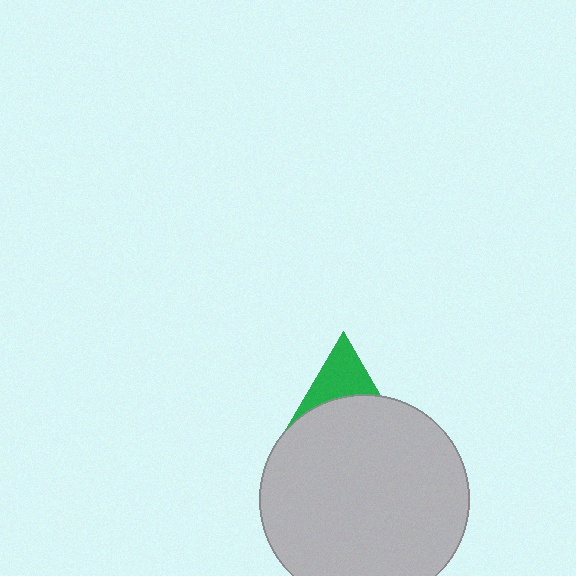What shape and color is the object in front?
The object in front is a light gray circle.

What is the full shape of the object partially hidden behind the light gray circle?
The partially hidden object is a green triangle.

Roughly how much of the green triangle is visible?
A small part of it is visible (roughly 40%).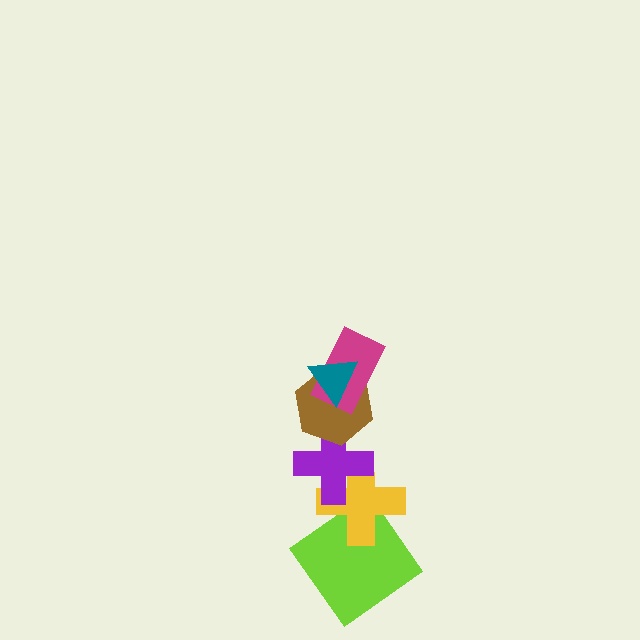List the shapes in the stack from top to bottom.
From top to bottom: the teal triangle, the magenta rectangle, the brown hexagon, the purple cross, the yellow cross, the lime diamond.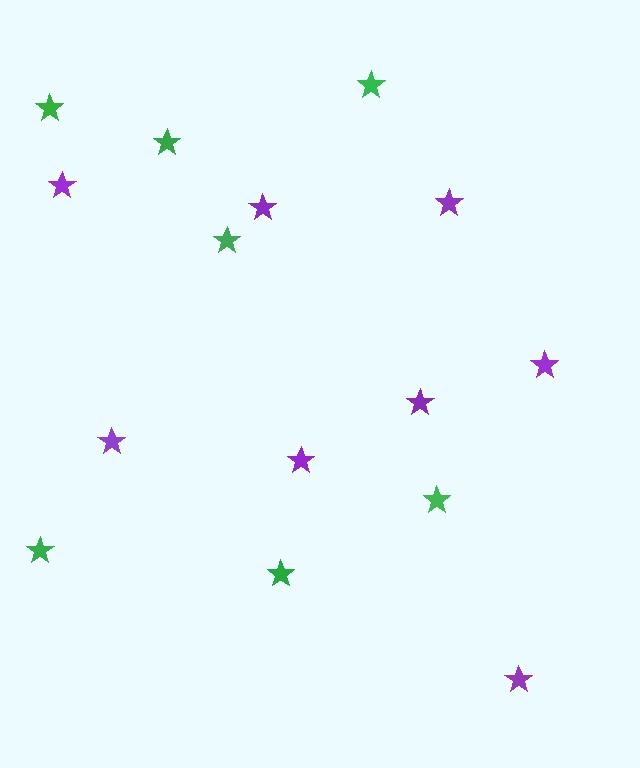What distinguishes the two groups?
There are 2 groups: one group of green stars (7) and one group of purple stars (8).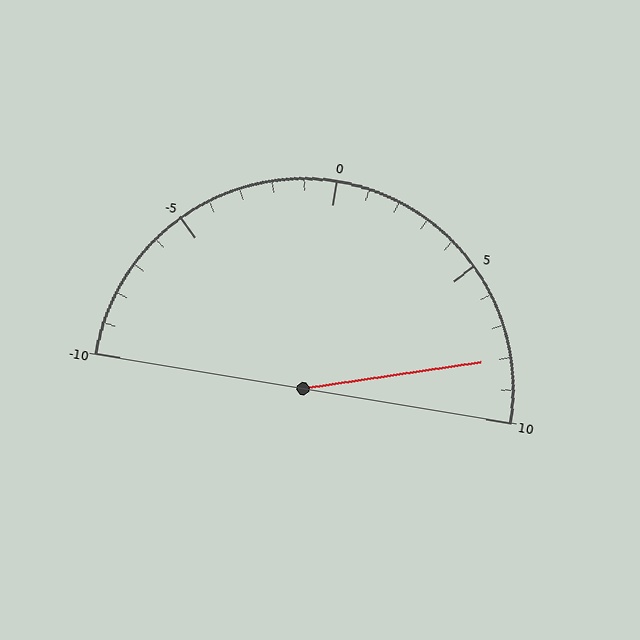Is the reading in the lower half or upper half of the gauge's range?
The reading is in the upper half of the range (-10 to 10).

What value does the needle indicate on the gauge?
The needle indicates approximately 8.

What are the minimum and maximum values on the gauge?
The gauge ranges from -10 to 10.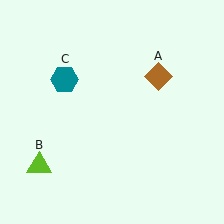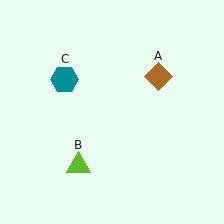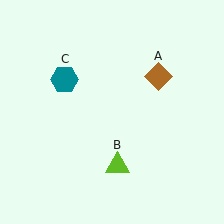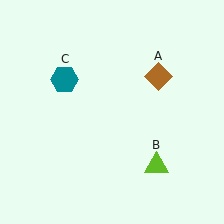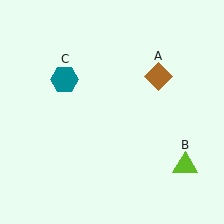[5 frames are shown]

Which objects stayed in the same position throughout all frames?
Brown diamond (object A) and teal hexagon (object C) remained stationary.